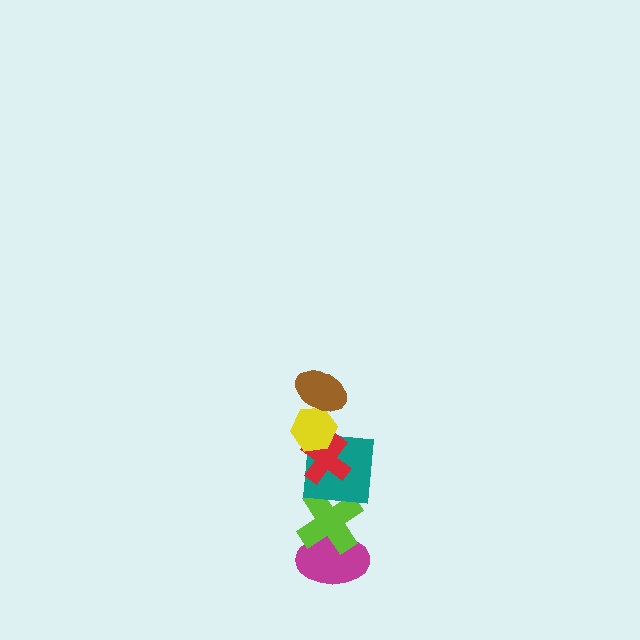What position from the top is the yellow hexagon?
The yellow hexagon is 2nd from the top.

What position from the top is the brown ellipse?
The brown ellipse is 1st from the top.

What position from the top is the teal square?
The teal square is 4th from the top.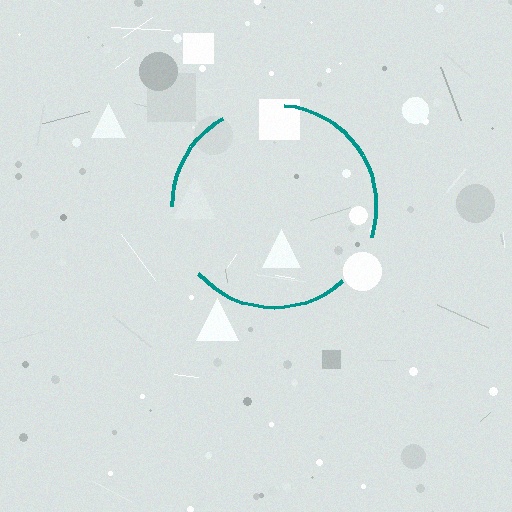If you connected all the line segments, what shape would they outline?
They would outline a circle.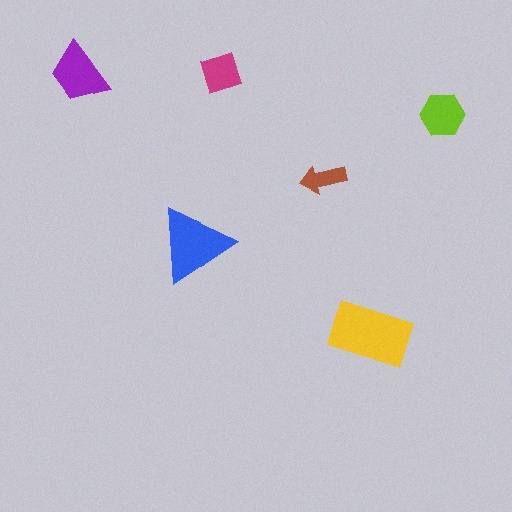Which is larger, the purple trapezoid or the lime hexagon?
The purple trapezoid.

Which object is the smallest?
The brown arrow.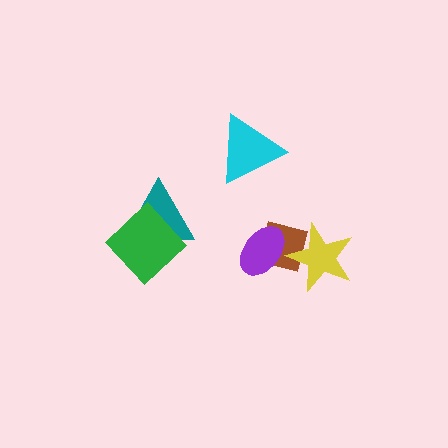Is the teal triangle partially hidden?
Yes, it is partially covered by another shape.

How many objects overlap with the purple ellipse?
1 object overlaps with the purple ellipse.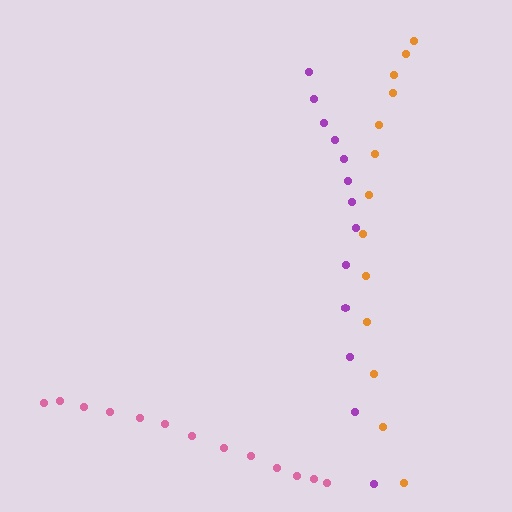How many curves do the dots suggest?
There are 3 distinct paths.